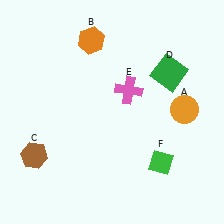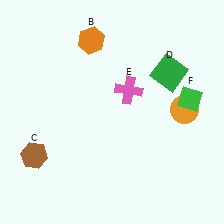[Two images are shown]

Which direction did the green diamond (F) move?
The green diamond (F) moved up.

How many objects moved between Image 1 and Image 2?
1 object moved between the two images.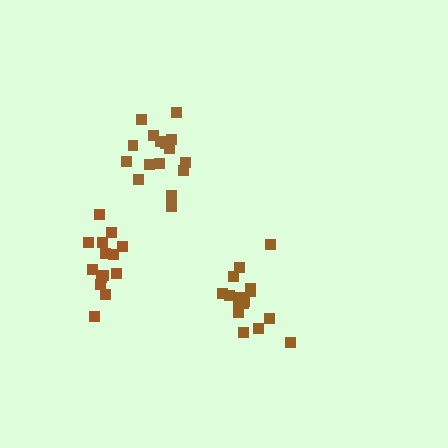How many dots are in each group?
Group 1: 16 dots, Group 2: 14 dots, Group 3: 16 dots (46 total).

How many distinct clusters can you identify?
There are 3 distinct clusters.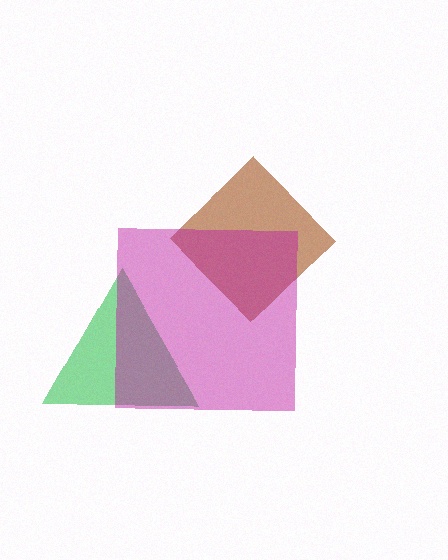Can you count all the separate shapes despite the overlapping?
Yes, there are 3 separate shapes.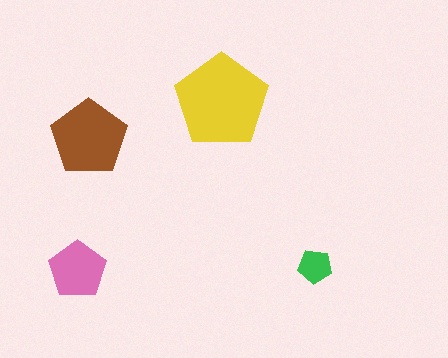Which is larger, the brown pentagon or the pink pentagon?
The brown one.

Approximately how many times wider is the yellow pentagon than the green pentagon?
About 2.5 times wider.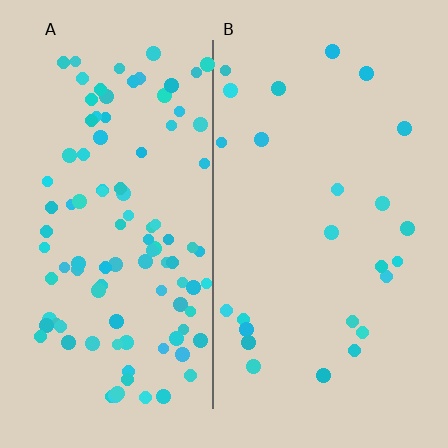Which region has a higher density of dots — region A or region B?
A (the left).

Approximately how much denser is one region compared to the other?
Approximately 4.0× — region A over region B.